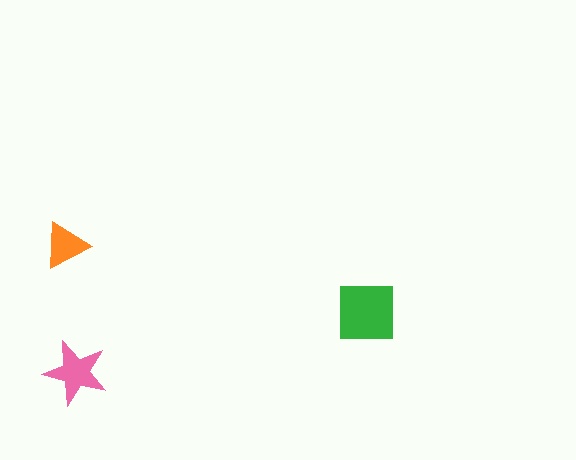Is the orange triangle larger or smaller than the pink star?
Smaller.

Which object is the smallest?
The orange triangle.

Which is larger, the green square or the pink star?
The green square.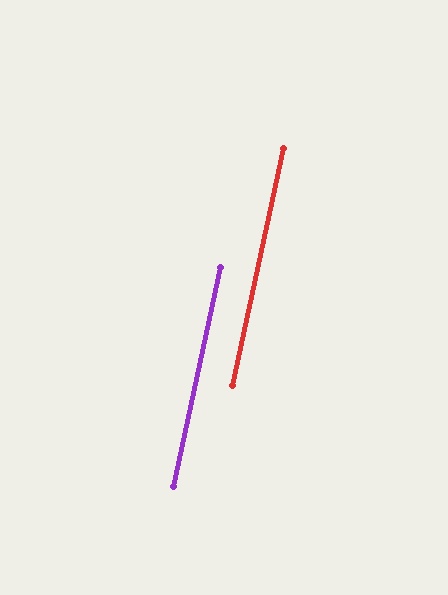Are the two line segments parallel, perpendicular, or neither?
Parallel — their directions differ by only 0.2°.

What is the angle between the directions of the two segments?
Approximately 0 degrees.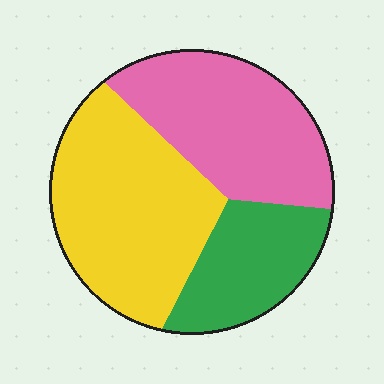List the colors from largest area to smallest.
From largest to smallest: yellow, pink, green.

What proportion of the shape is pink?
Pink covers roughly 35% of the shape.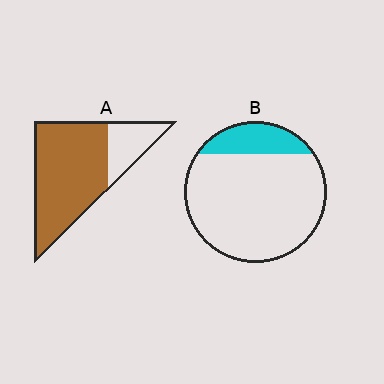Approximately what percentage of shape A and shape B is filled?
A is approximately 75% and B is approximately 20%.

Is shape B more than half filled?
No.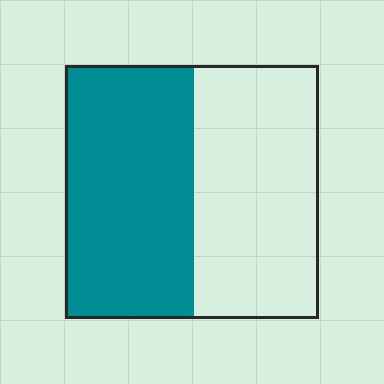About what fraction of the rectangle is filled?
About one half (1/2).